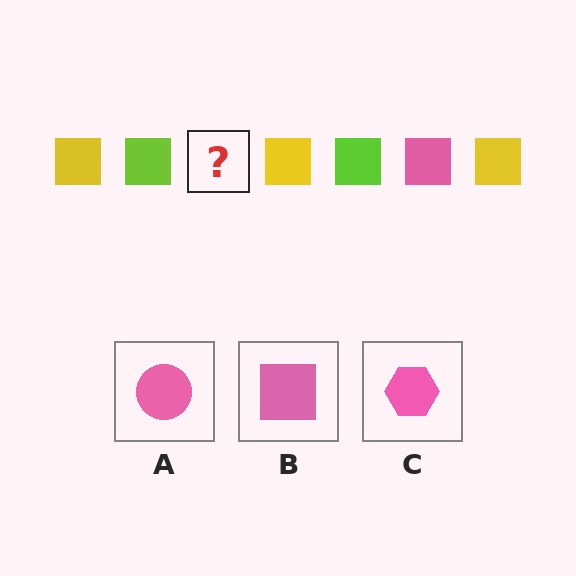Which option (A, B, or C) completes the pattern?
B.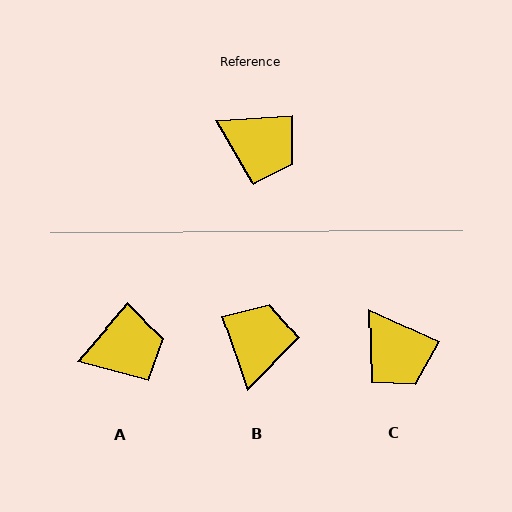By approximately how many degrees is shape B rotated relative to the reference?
Approximately 105 degrees counter-clockwise.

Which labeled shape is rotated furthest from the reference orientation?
B, about 105 degrees away.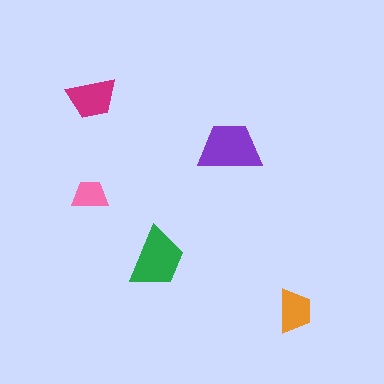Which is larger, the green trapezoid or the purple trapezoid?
The purple one.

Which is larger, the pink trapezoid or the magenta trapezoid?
The magenta one.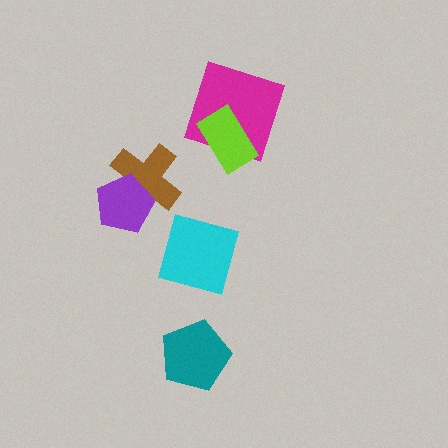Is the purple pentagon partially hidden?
No, no other shape covers it.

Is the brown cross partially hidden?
Yes, it is partially covered by another shape.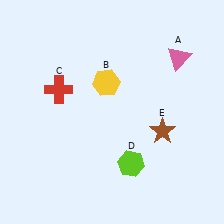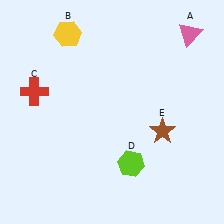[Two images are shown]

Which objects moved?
The objects that moved are: the pink triangle (A), the yellow hexagon (B), the red cross (C).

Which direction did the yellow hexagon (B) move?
The yellow hexagon (B) moved up.